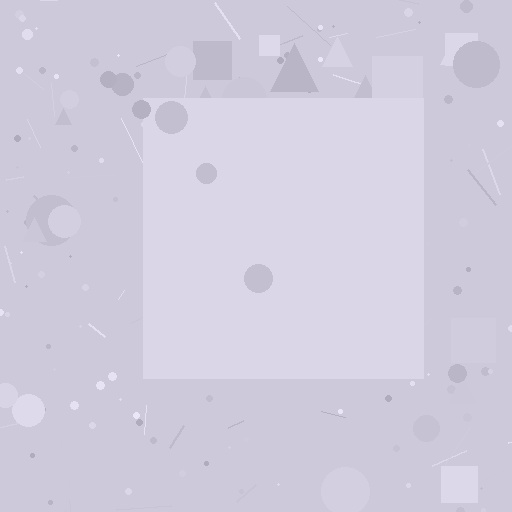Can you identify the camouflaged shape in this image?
The camouflaged shape is a square.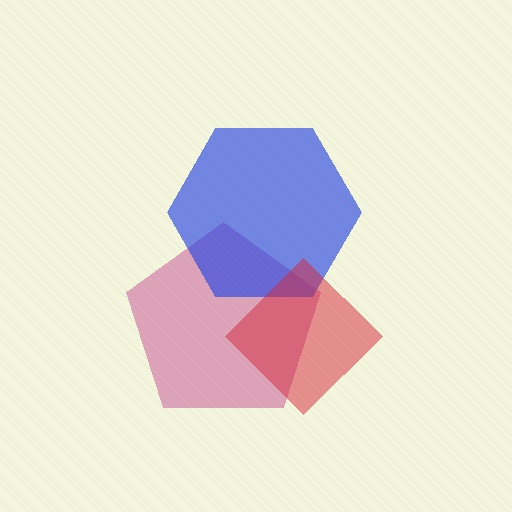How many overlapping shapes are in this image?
There are 3 overlapping shapes in the image.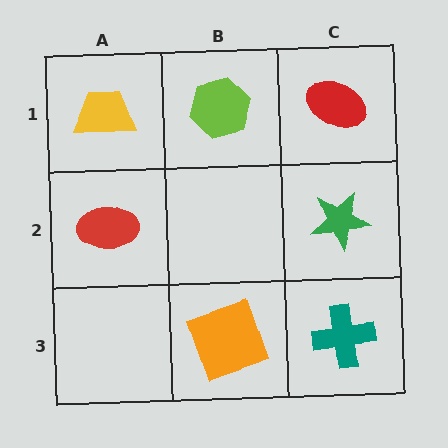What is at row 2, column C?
A green star.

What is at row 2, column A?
A red ellipse.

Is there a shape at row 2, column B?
No, that cell is empty.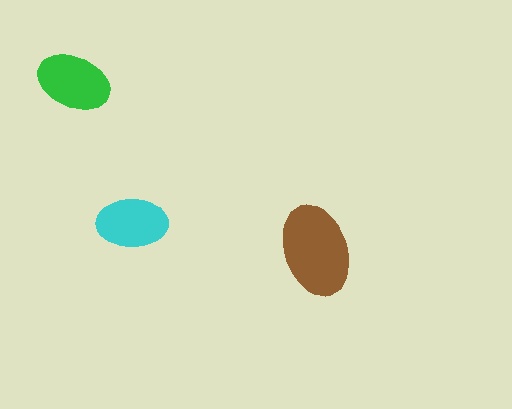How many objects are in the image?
There are 3 objects in the image.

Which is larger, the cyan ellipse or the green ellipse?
The green one.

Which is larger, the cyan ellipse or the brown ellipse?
The brown one.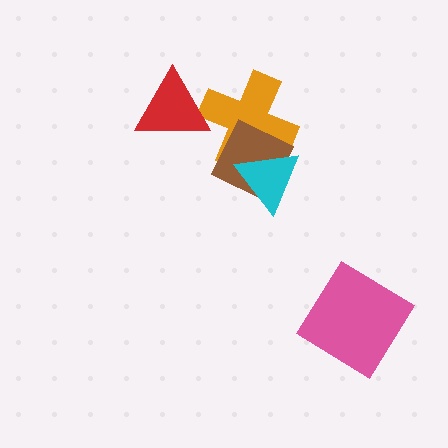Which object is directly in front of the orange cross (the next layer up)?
The brown diamond is directly in front of the orange cross.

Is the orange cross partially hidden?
Yes, it is partially covered by another shape.